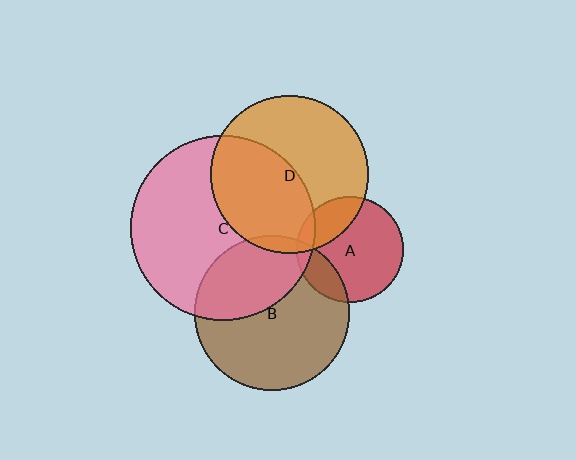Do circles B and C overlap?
Yes.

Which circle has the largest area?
Circle C (pink).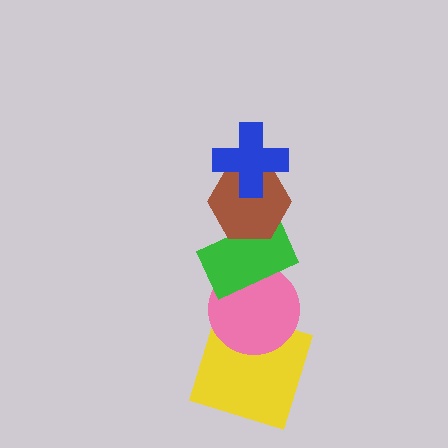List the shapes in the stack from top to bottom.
From top to bottom: the blue cross, the brown hexagon, the green rectangle, the pink circle, the yellow square.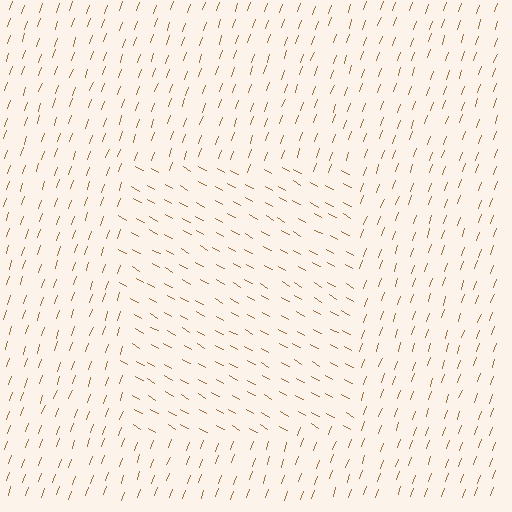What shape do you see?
I see a rectangle.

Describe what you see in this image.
The image is filled with small brown line segments. A rectangle region in the image has lines oriented differently from the surrounding lines, creating a visible texture boundary.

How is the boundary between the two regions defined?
The boundary is defined purely by a change in line orientation (approximately 80 degrees difference). All lines are the same color and thickness.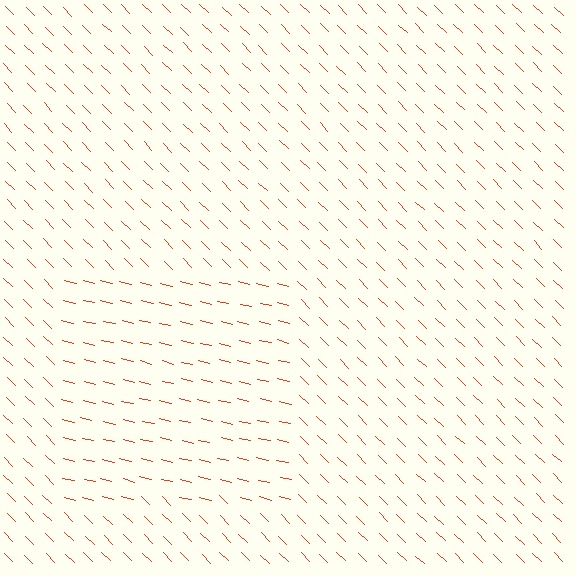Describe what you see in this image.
The image is filled with small red line segments. A rectangle region in the image has lines oriented differently from the surrounding lines, creating a visible texture boundary.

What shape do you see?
I see a rectangle.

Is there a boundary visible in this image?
Yes, there is a texture boundary formed by a change in line orientation.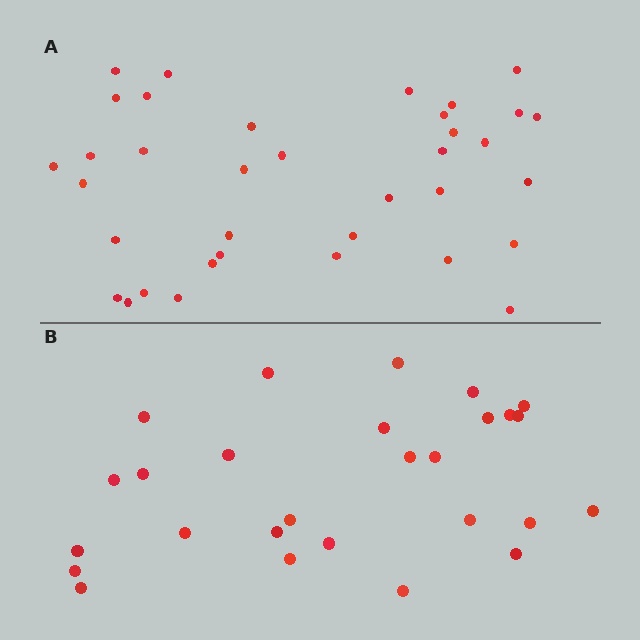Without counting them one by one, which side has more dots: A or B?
Region A (the top region) has more dots.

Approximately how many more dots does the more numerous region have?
Region A has roughly 8 or so more dots than region B.